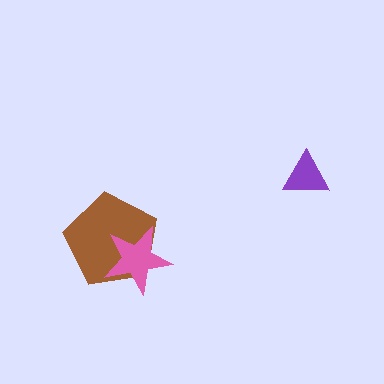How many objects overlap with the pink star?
1 object overlaps with the pink star.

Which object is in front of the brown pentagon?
The pink star is in front of the brown pentagon.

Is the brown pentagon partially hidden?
Yes, it is partially covered by another shape.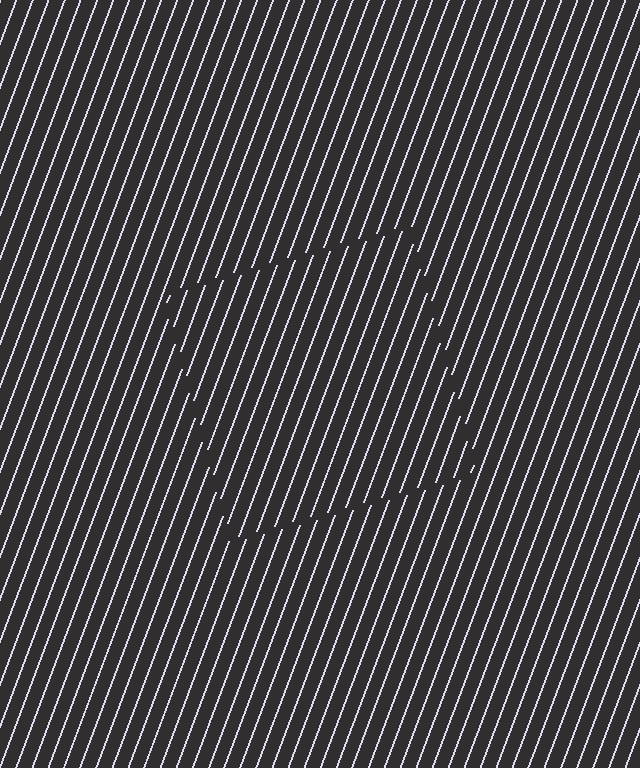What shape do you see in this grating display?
An illusory square. The interior of the shape contains the same grating, shifted by half a period — the contour is defined by the phase discontinuity where line-ends from the inner and outer gratings abut.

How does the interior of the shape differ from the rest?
The interior of the shape contains the same grating, shifted by half a period — the contour is defined by the phase discontinuity where line-ends from the inner and outer gratings abut.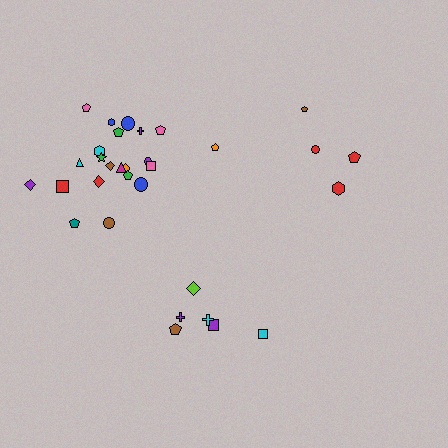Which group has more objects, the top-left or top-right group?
The top-left group.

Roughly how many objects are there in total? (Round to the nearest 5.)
Roughly 30 objects in total.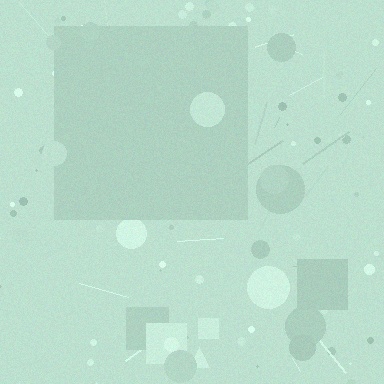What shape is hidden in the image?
A square is hidden in the image.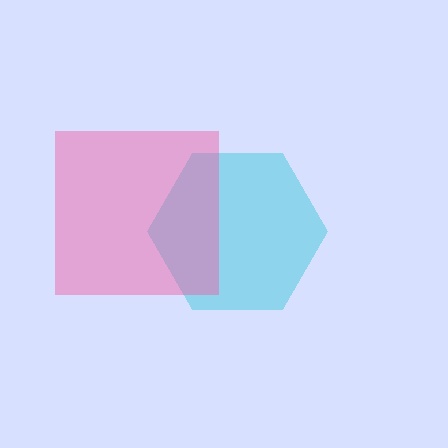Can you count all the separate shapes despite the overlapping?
Yes, there are 2 separate shapes.